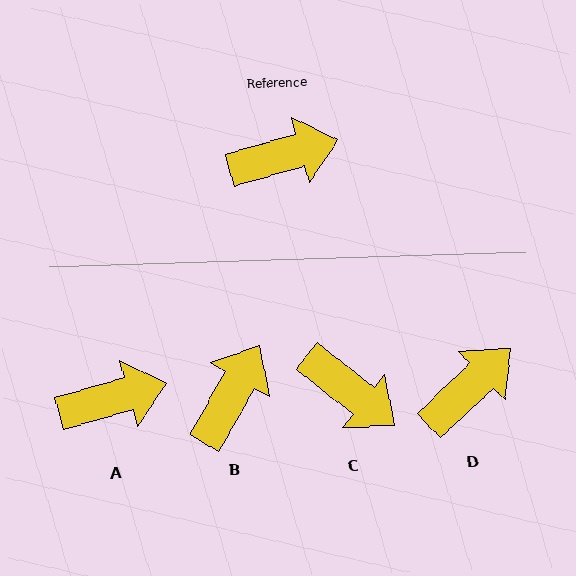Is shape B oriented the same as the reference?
No, it is off by about 45 degrees.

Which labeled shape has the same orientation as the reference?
A.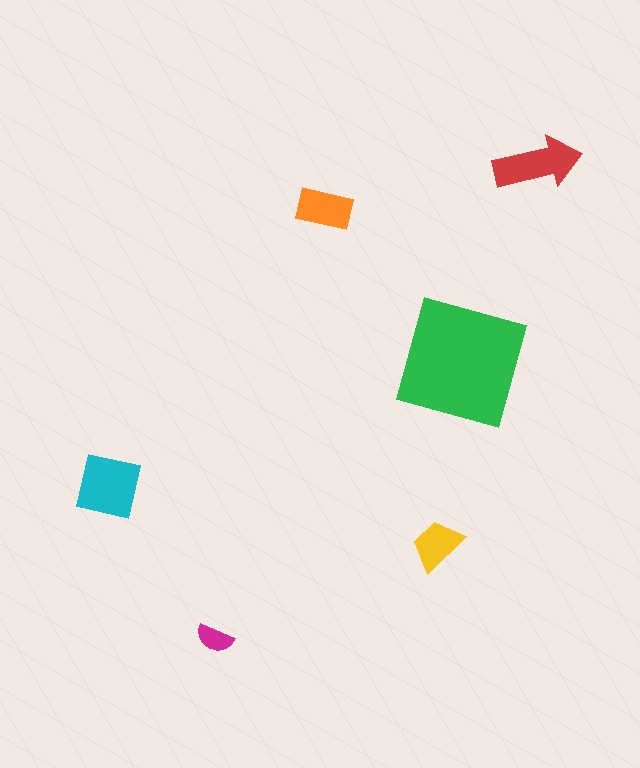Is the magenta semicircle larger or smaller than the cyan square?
Smaller.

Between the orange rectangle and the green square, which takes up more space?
The green square.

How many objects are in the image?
There are 6 objects in the image.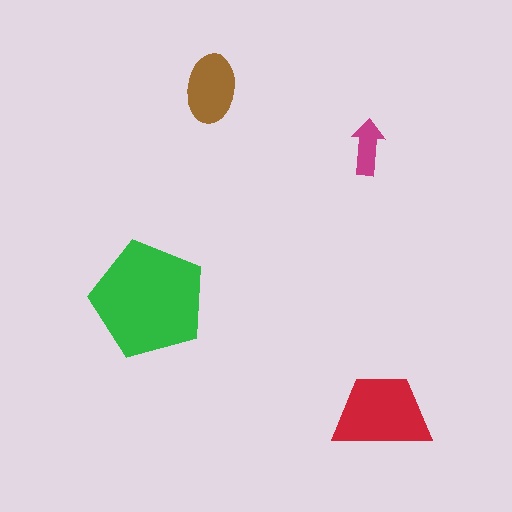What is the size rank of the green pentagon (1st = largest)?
1st.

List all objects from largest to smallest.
The green pentagon, the red trapezoid, the brown ellipse, the magenta arrow.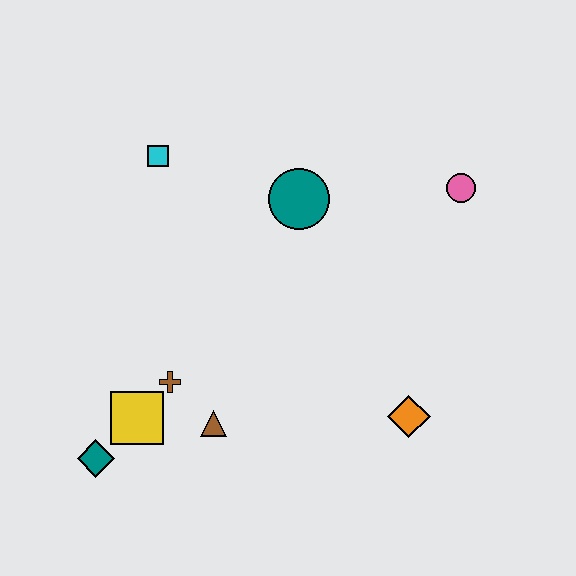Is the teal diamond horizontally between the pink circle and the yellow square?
No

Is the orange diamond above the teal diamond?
Yes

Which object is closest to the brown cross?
The yellow square is closest to the brown cross.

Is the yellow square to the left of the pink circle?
Yes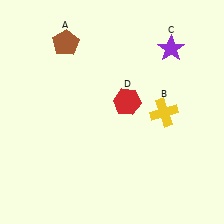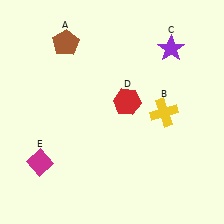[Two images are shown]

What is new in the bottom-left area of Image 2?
A magenta diamond (E) was added in the bottom-left area of Image 2.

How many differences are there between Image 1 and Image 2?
There is 1 difference between the two images.